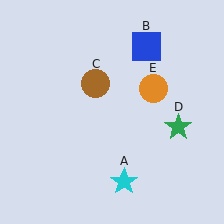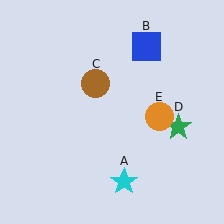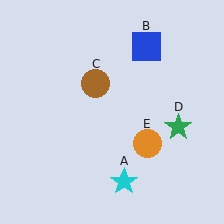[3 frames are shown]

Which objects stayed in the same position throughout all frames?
Cyan star (object A) and blue square (object B) and brown circle (object C) and green star (object D) remained stationary.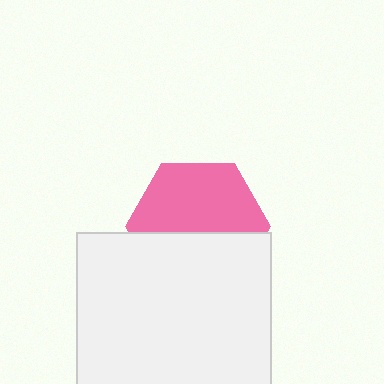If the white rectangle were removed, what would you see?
You would see the complete pink hexagon.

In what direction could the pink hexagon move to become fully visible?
The pink hexagon could move up. That would shift it out from behind the white rectangle entirely.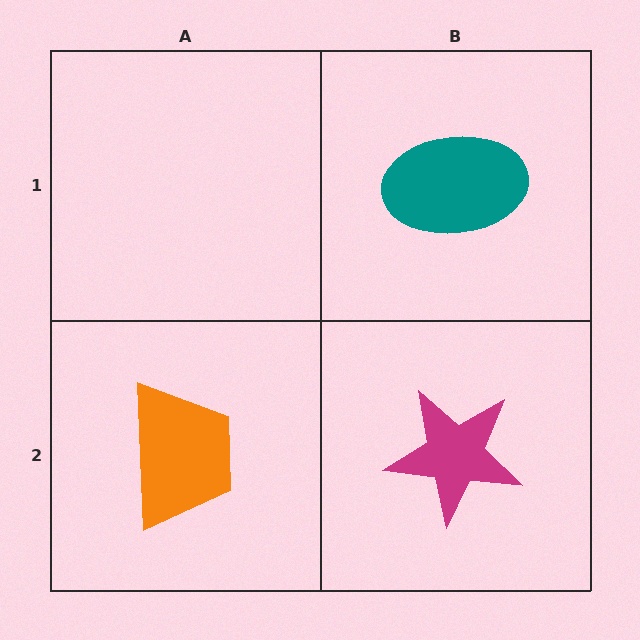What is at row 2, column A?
An orange trapezoid.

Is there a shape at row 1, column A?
No, that cell is empty.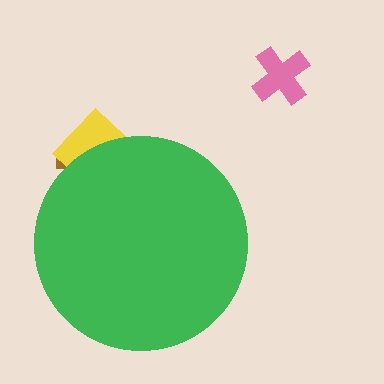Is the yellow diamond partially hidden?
Yes, the yellow diamond is partially hidden behind the green circle.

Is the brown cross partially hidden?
Yes, the brown cross is partially hidden behind the green circle.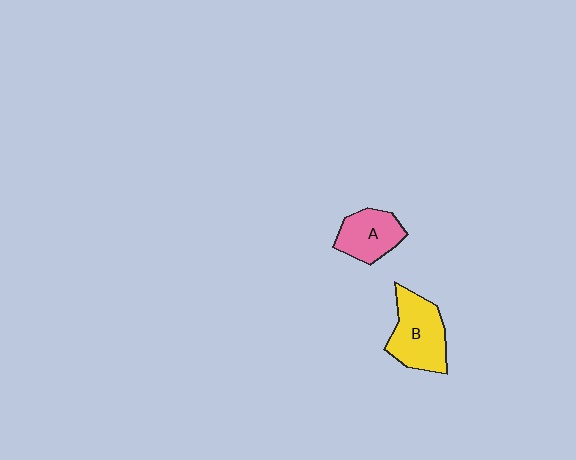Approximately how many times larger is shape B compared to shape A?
Approximately 1.3 times.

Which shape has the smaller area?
Shape A (pink).